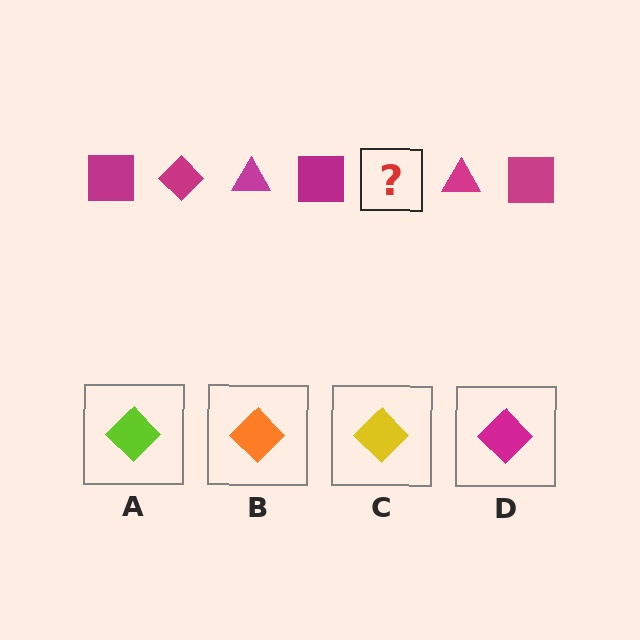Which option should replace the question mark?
Option D.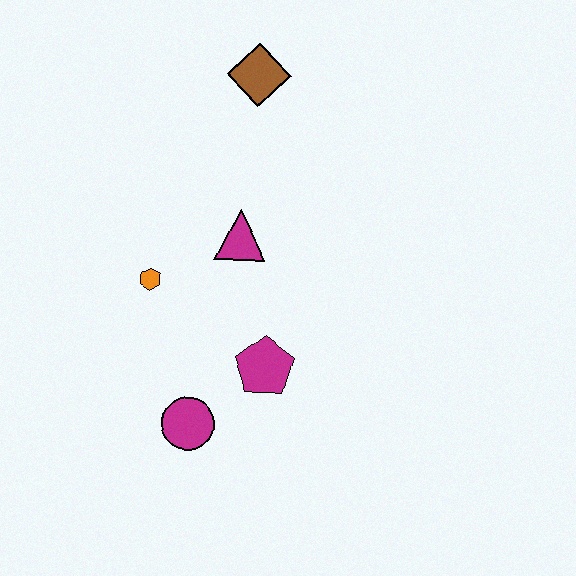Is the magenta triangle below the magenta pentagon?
No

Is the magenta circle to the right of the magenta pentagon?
No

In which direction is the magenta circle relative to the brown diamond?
The magenta circle is below the brown diamond.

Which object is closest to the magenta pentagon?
The magenta circle is closest to the magenta pentagon.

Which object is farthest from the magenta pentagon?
The brown diamond is farthest from the magenta pentagon.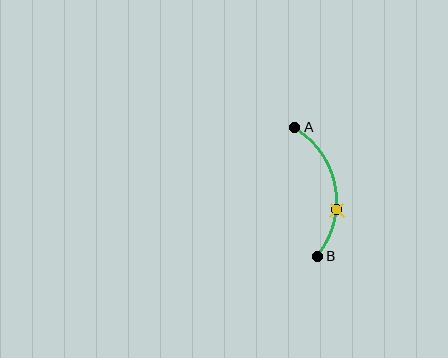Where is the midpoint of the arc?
The arc midpoint is the point on the curve farthest from the straight line joining A and B. It sits to the right of that line.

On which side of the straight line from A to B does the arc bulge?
The arc bulges to the right of the straight line connecting A and B.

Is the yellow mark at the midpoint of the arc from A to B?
No. The yellow mark lies on the arc but is closer to endpoint B. The arc midpoint would be at the point on the curve equidistant along the arc from both A and B.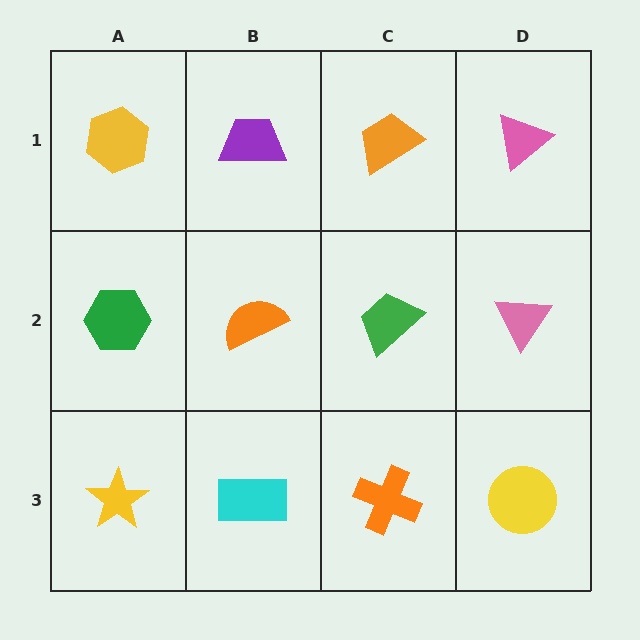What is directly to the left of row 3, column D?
An orange cross.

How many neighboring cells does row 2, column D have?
3.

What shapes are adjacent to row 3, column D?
A pink triangle (row 2, column D), an orange cross (row 3, column C).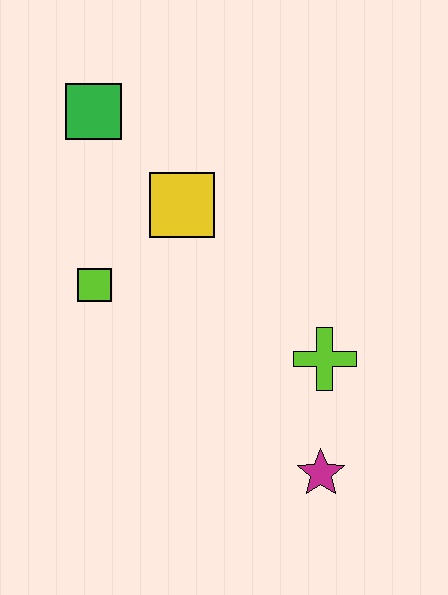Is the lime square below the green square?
Yes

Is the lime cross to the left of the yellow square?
No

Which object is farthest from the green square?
The magenta star is farthest from the green square.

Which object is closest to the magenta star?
The lime cross is closest to the magenta star.